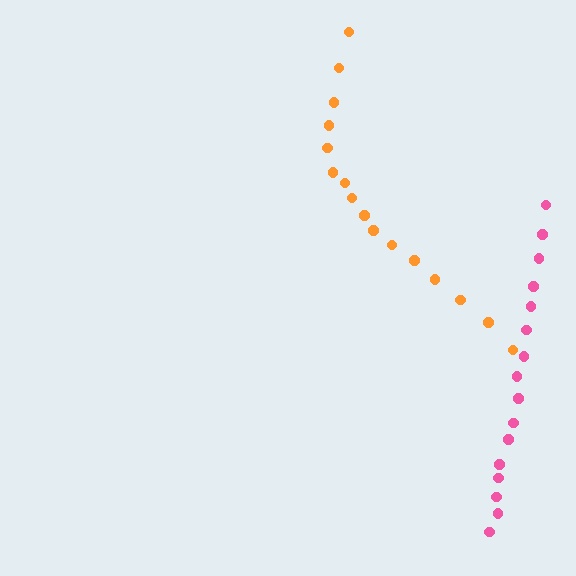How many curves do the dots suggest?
There are 2 distinct paths.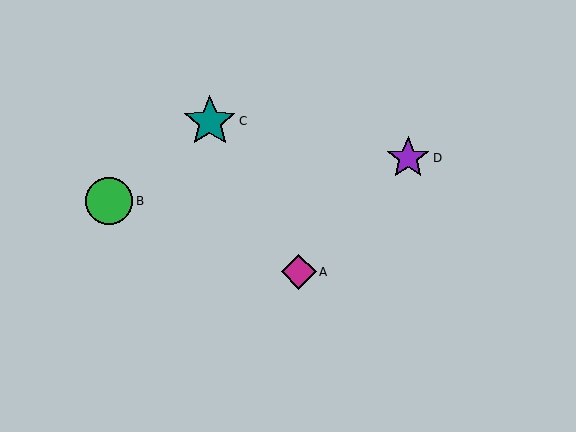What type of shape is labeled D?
Shape D is a purple star.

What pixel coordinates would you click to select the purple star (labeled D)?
Click at (408, 158) to select the purple star D.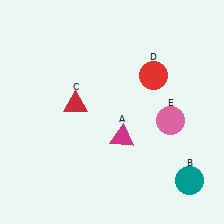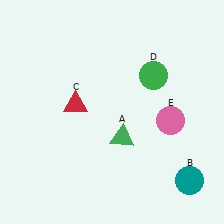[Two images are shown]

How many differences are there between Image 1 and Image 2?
There are 2 differences between the two images.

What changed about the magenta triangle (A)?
In Image 1, A is magenta. In Image 2, it changed to green.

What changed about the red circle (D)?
In Image 1, D is red. In Image 2, it changed to green.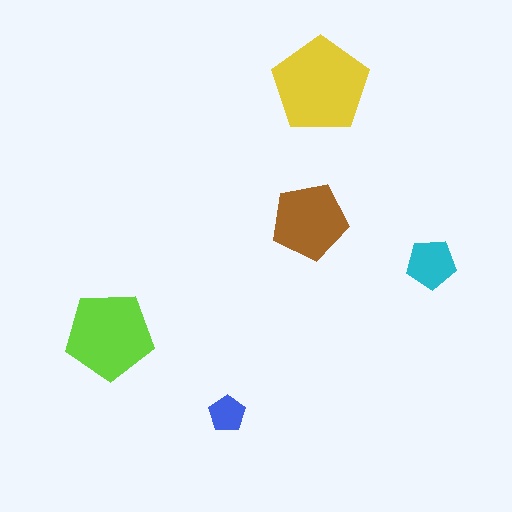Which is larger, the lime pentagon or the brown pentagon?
The lime one.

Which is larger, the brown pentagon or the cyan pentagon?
The brown one.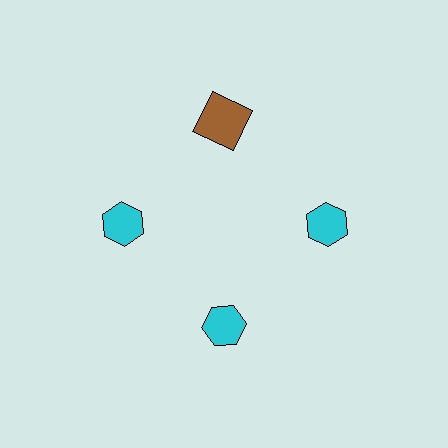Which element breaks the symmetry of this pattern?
The brown square at roughly the 12 o'clock position breaks the symmetry. All other shapes are cyan hexagons.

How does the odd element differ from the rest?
It differs in both color (brown instead of cyan) and shape (square instead of hexagon).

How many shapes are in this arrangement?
There are 4 shapes arranged in a ring pattern.